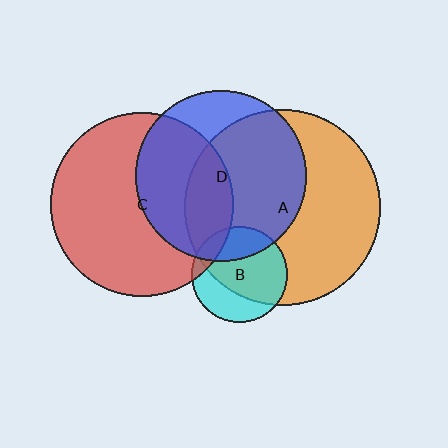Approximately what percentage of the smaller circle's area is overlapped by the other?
Approximately 25%.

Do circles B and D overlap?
Yes.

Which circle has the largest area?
Circle A (orange).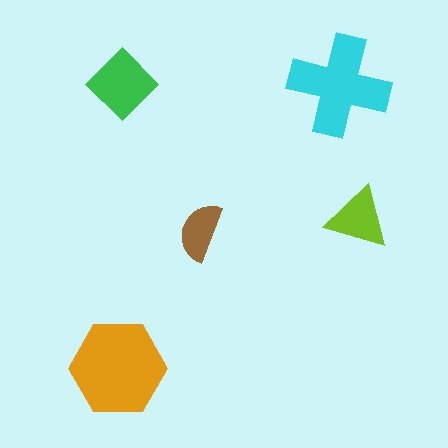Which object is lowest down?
The orange hexagon is bottommost.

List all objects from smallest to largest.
The brown semicircle, the lime triangle, the green diamond, the cyan cross, the orange hexagon.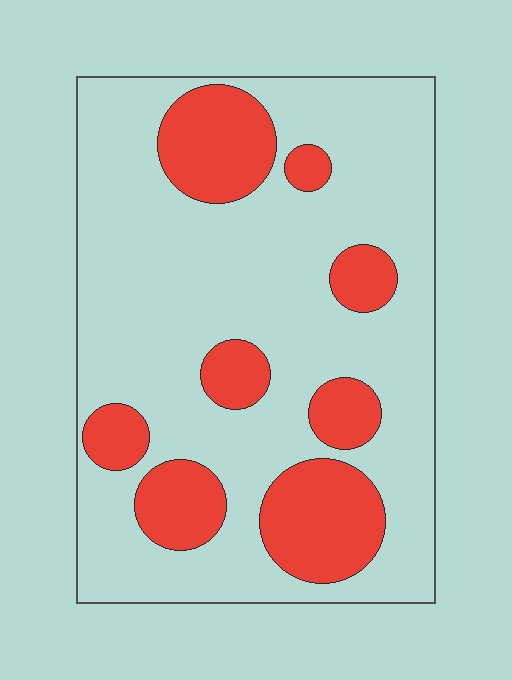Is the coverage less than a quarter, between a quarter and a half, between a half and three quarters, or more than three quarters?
Between a quarter and a half.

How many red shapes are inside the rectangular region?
8.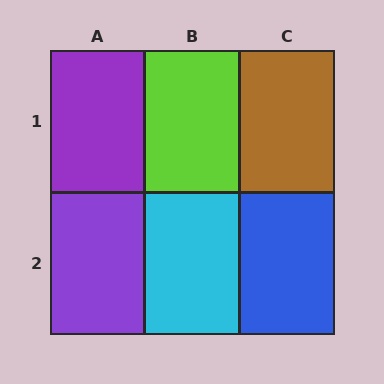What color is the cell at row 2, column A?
Purple.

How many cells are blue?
1 cell is blue.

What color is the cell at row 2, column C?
Blue.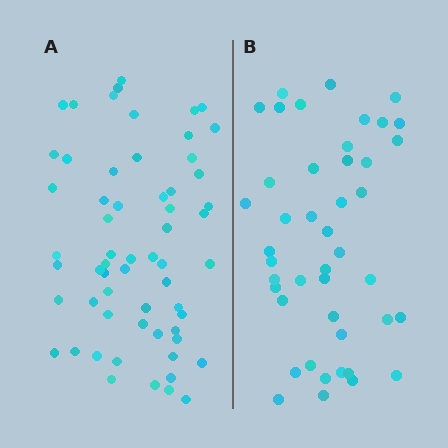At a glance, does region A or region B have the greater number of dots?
Region A (the left region) has more dots.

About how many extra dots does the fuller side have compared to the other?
Region A has approximately 15 more dots than region B.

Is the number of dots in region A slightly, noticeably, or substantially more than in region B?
Region A has noticeably more, but not dramatically so. The ratio is roughly 1.4 to 1.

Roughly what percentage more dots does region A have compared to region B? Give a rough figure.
About 35% more.